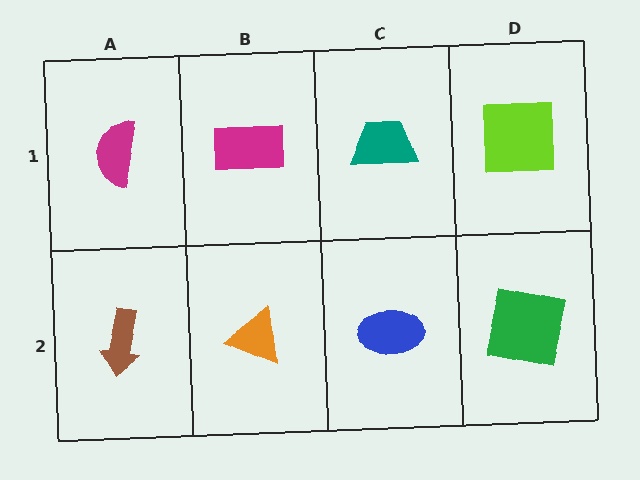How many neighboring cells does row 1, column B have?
3.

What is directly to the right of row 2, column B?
A blue ellipse.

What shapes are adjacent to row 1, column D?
A green square (row 2, column D), a teal trapezoid (row 1, column C).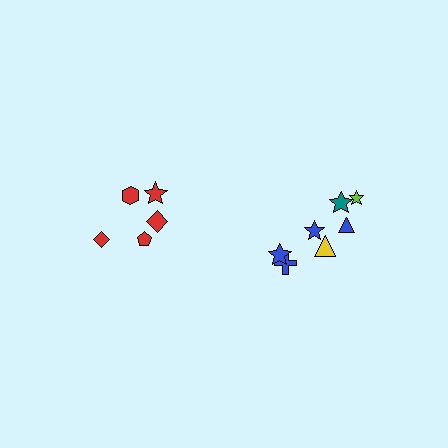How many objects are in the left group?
There are 5 objects.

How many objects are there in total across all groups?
There are 12 objects.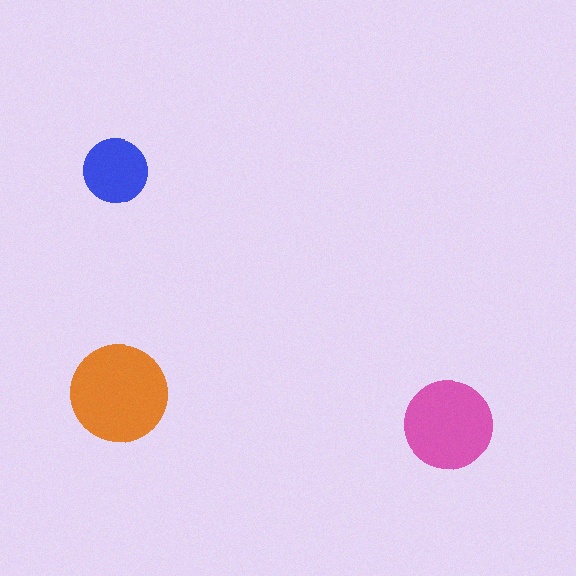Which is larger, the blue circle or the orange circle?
The orange one.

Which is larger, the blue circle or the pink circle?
The pink one.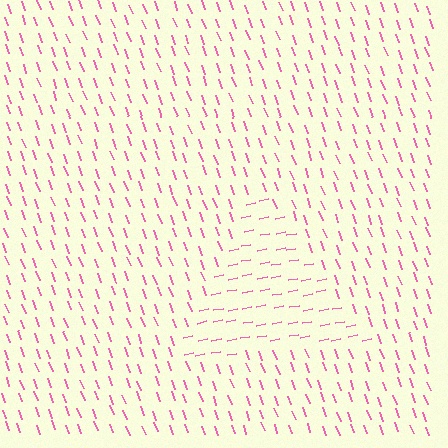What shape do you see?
I see a triangle.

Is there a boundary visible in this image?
Yes, there is a texture boundary formed by a change in line orientation.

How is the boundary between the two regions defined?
The boundary is defined purely by a change in line orientation (approximately 81 degrees difference). All lines are the same color and thickness.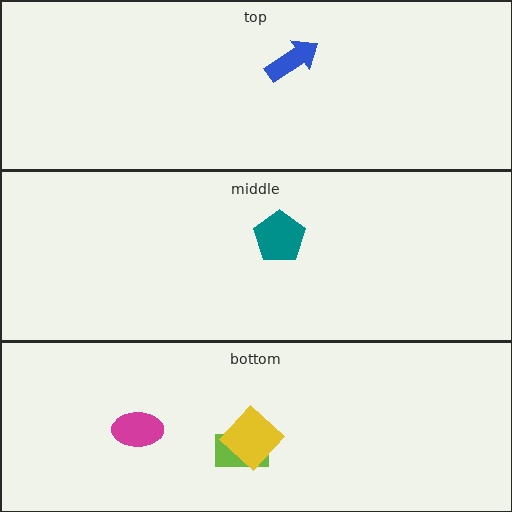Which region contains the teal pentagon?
The middle region.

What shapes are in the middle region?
The teal pentagon.